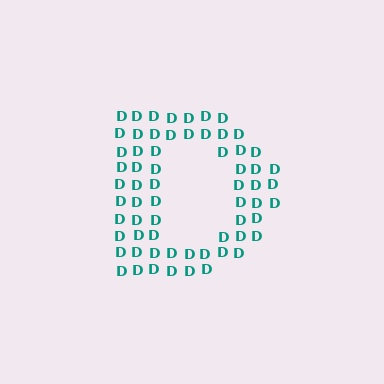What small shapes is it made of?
It is made of small letter D's.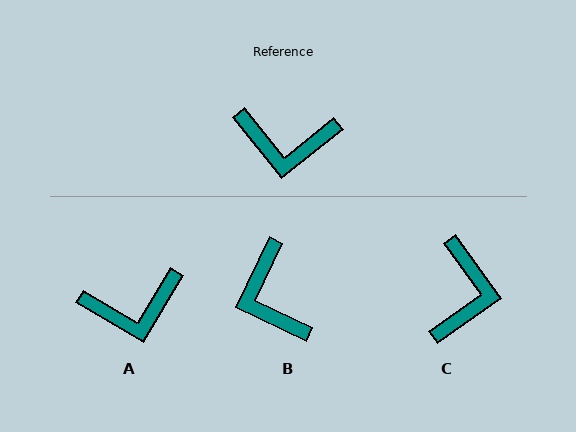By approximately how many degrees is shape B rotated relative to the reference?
Approximately 64 degrees clockwise.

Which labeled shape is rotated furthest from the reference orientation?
C, about 87 degrees away.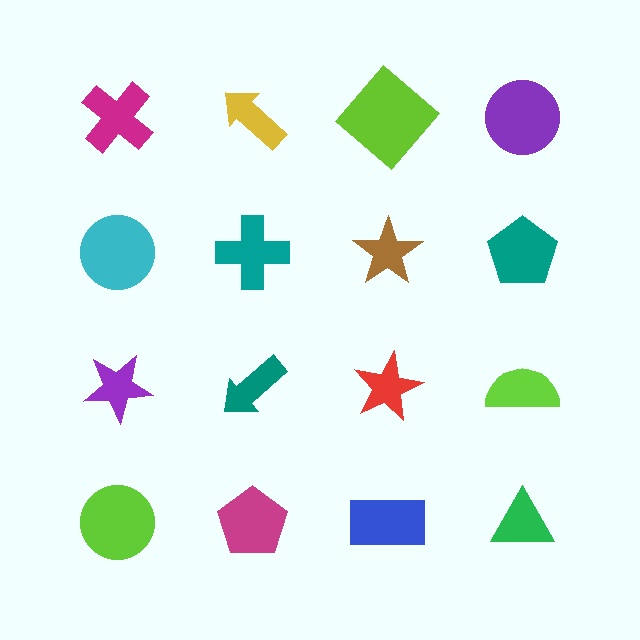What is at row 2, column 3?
A brown star.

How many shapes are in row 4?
4 shapes.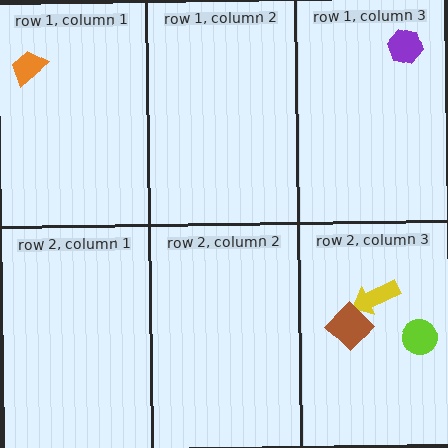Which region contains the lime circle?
The row 2, column 3 region.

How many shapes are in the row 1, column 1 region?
1.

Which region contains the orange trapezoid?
The row 1, column 1 region.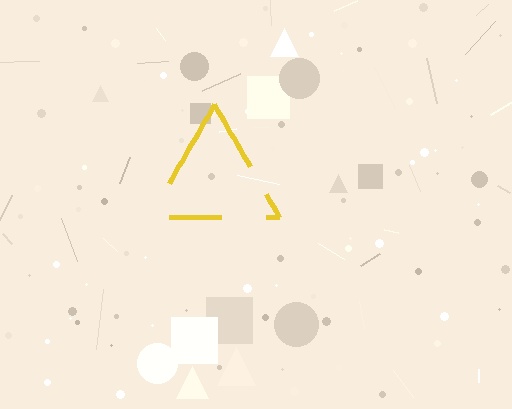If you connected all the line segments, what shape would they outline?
They would outline a triangle.